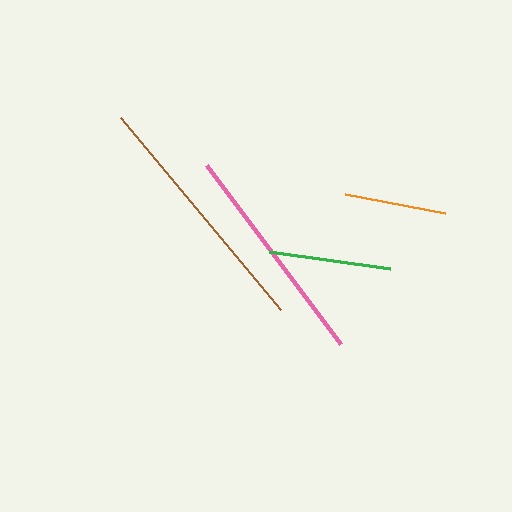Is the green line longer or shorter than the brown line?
The brown line is longer than the green line.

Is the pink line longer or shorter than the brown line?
The brown line is longer than the pink line.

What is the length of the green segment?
The green segment is approximately 122 pixels long.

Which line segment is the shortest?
The orange line is the shortest at approximately 102 pixels.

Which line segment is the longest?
The brown line is the longest at approximately 250 pixels.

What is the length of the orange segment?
The orange segment is approximately 102 pixels long.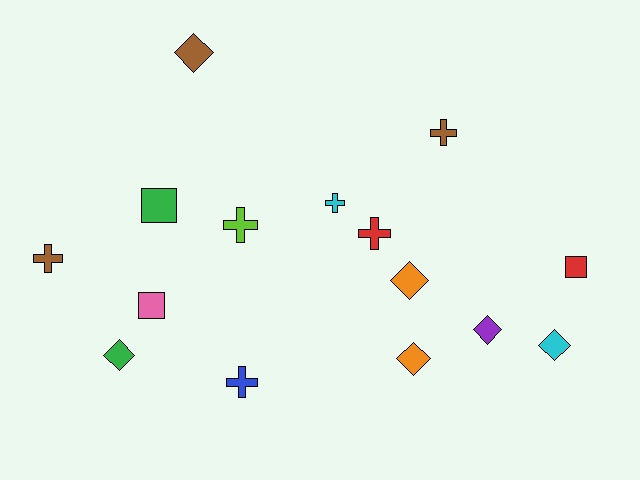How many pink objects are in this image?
There is 1 pink object.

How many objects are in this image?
There are 15 objects.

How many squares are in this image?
There are 3 squares.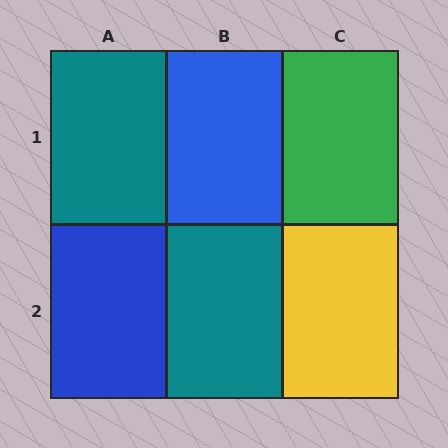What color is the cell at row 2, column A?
Blue.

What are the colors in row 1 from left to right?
Teal, blue, green.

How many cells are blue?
2 cells are blue.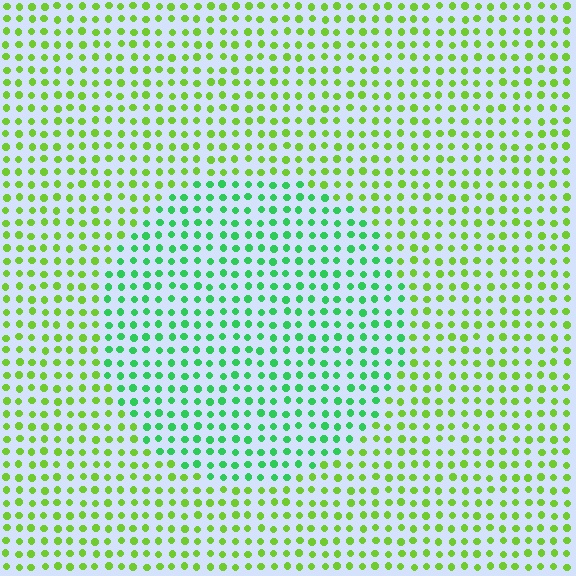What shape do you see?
I see a circle.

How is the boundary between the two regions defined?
The boundary is defined purely by a slight shift in hue (about 41 degrees). Spacing, size, and orientation are identical on both sides.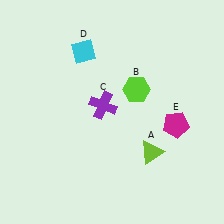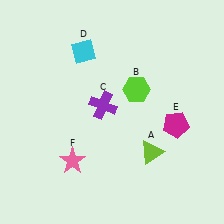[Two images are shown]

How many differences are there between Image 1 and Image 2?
There is 1 difference between the two images.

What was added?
A pink star (F) was added in Image 2.